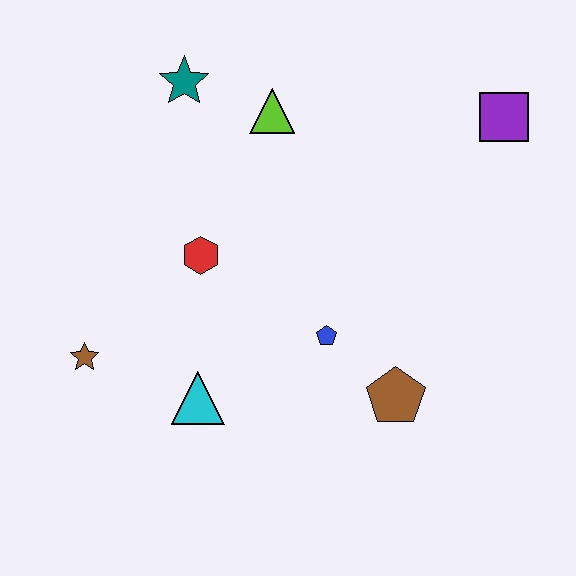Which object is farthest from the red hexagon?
The purple square is farthest from the red hexagon.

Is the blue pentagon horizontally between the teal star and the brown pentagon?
Yes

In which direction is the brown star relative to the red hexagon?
The brown star is to the left of the red hexagon.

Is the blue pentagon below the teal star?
Yes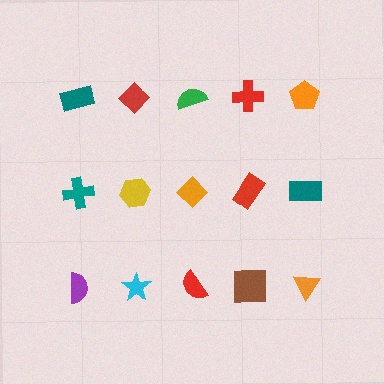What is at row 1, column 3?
A green semicircle.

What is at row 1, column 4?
A red cross.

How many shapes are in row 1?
5 shapes.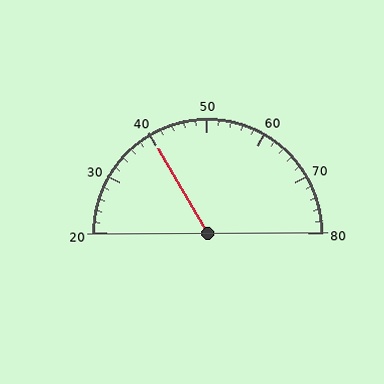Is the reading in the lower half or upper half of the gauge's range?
The reading is in the lower half of the range (20 to 80).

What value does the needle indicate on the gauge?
The needle indicates approximately 40.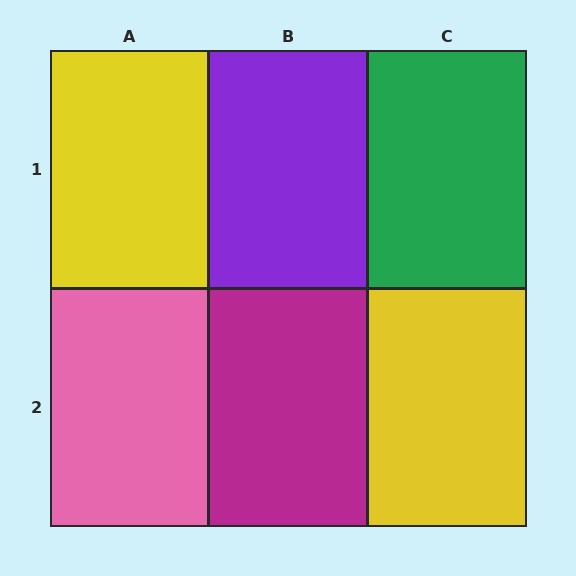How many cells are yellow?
2 cells are yellow.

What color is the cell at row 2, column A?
Pink.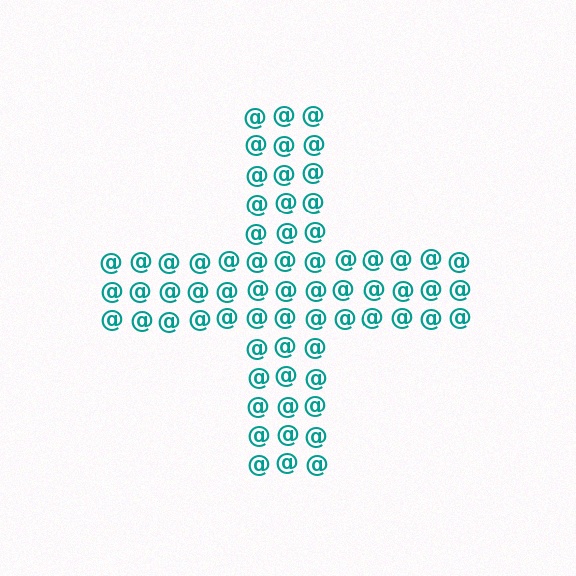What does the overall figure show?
The overall figure shows a cross.